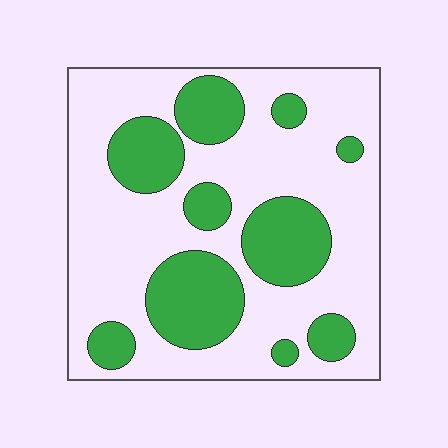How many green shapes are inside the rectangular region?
10.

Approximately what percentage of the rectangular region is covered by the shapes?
Approximately 30%.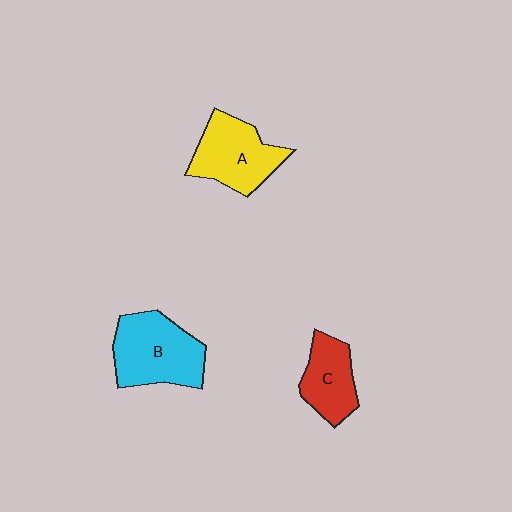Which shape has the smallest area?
Shape C (red).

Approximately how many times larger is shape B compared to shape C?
Approximately 1.5 times.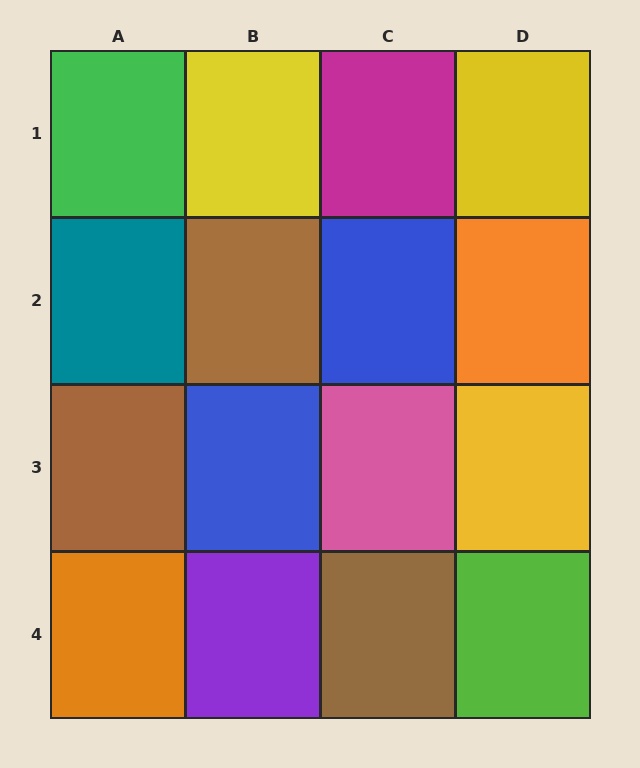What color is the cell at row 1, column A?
Green.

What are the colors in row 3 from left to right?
Brown, blue, pink, yellow.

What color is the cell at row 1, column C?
Magenta.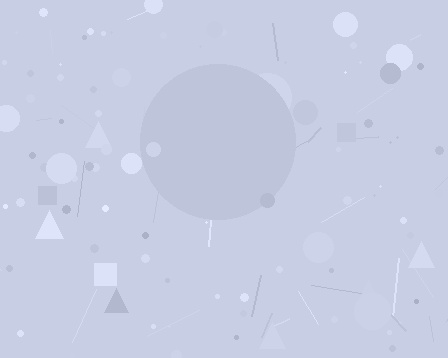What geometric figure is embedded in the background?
A circle is embedded in the background.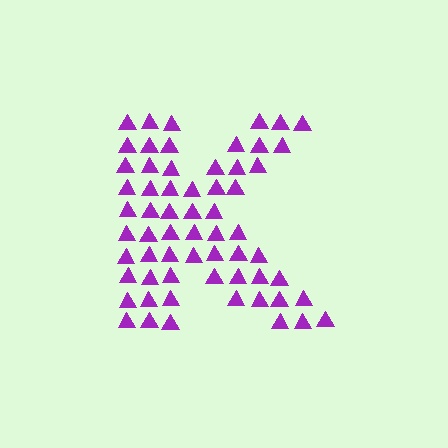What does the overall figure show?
The overall figure shows the letter K.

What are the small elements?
The small elements are triangles.